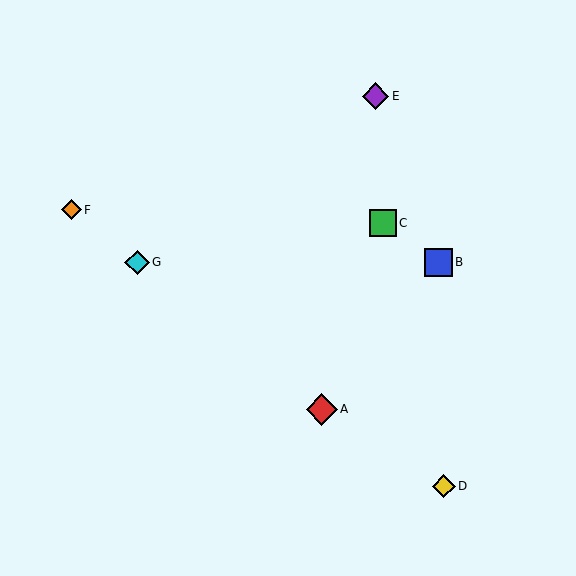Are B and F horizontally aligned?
No, B is at y≈262 and F is at y≈210.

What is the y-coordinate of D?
Object D is at y≈486.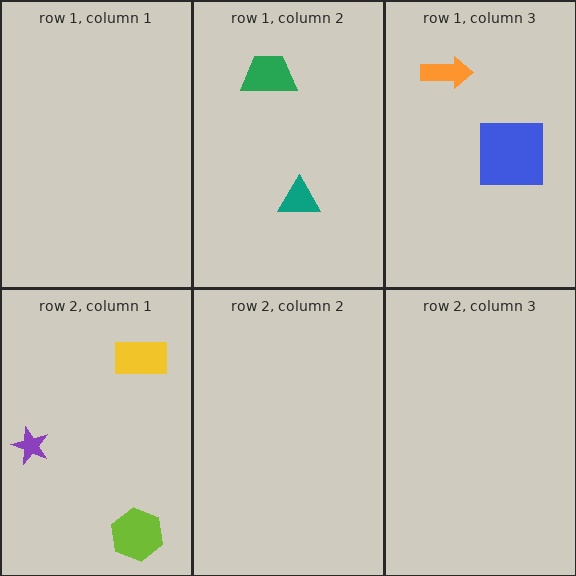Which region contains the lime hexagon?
The row 2, column 1 region.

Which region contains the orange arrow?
The row 1, column 3 region.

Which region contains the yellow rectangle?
The row 2, column 1 region.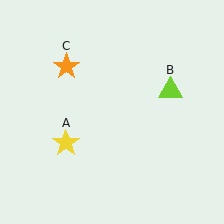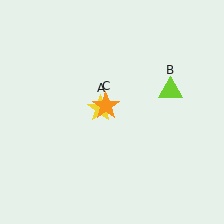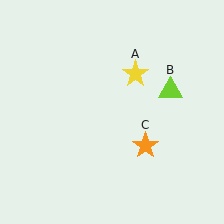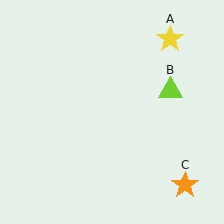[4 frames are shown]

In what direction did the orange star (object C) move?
The orange star (object C) moved down and to the right.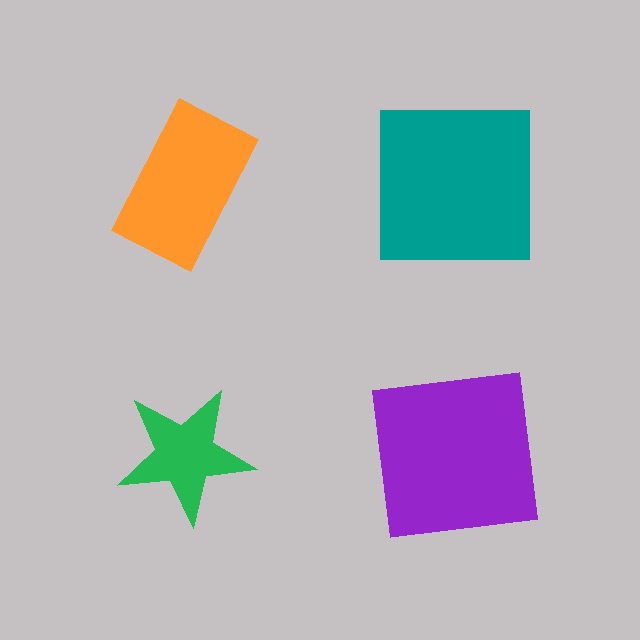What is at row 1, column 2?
A teal square.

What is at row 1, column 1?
An orange rectangle.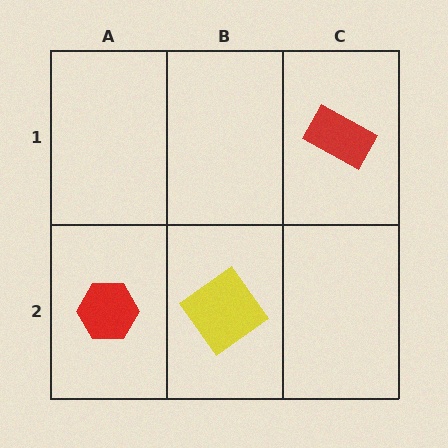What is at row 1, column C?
A red rectangle.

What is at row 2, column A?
A red hexagon.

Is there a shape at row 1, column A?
No, that cell is empty.